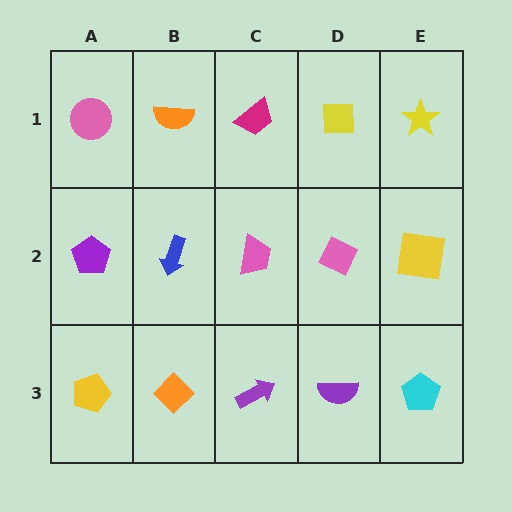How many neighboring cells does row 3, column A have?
2.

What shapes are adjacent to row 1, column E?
A yellow square (row 2, column E), a yellow square (row 1, column D).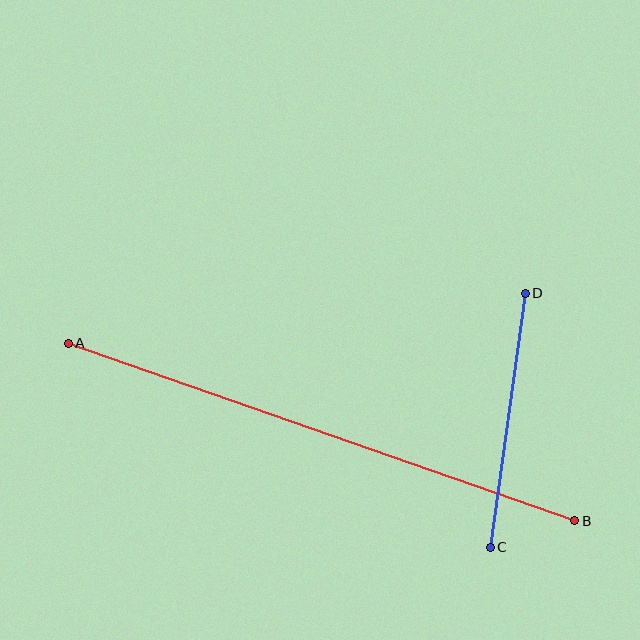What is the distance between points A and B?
The distance is approximately 537 pixels.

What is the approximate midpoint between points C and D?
The midpoint is at approximately (508, 420) pixels.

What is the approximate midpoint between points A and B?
The midpoint is at approximately (321, 432) pixels.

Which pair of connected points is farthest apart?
Points A and B are farthest apart.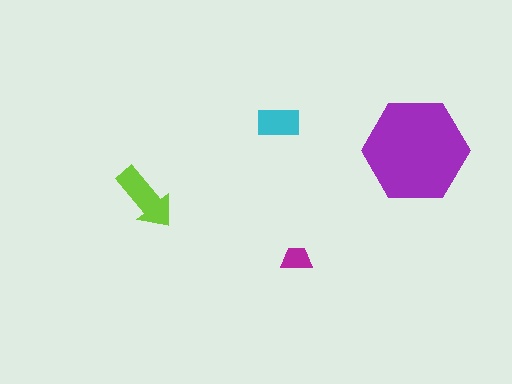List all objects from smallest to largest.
The magenta trapezoid, the cyan rectangle, the lime arrow, the purple hexagon.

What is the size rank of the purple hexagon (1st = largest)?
1st.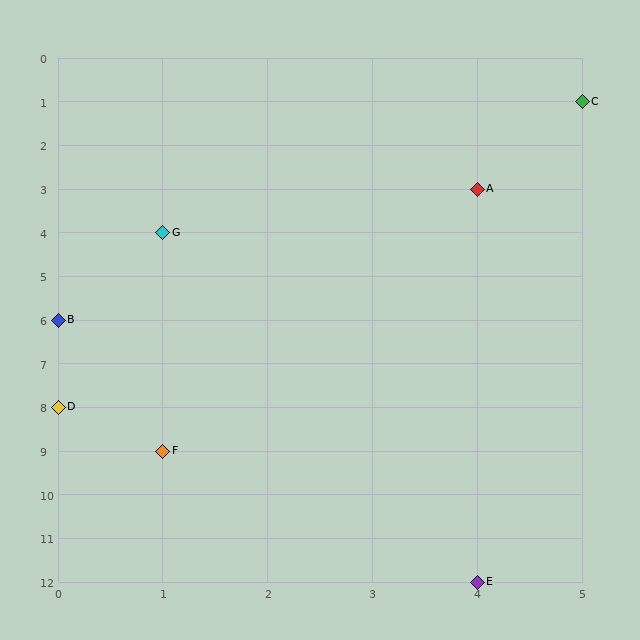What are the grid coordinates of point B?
Point B is at grid coordinates (0, 6).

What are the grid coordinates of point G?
Point G is at grid coordinates (1, 4).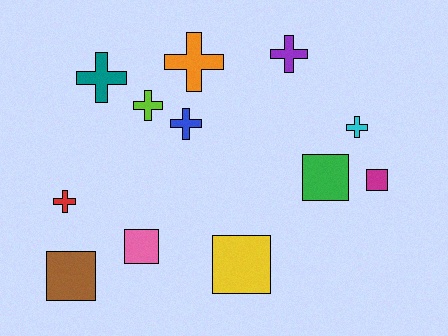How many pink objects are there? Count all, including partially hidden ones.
There is 1 pink object.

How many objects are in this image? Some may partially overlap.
There are 12 objects.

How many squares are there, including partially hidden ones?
There are 5 squares.